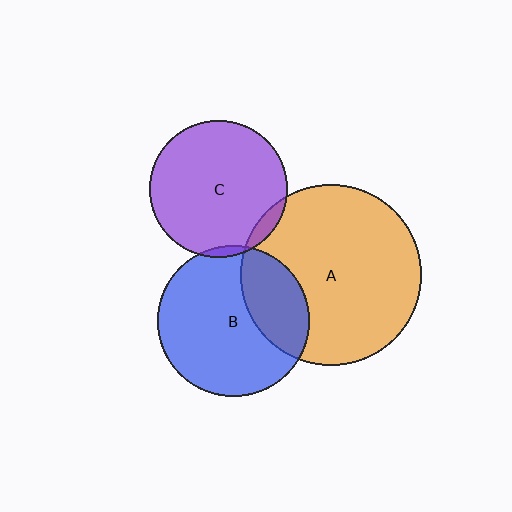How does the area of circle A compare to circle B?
Approximately 1.4 times.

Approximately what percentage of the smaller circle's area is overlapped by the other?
Approximately 30%.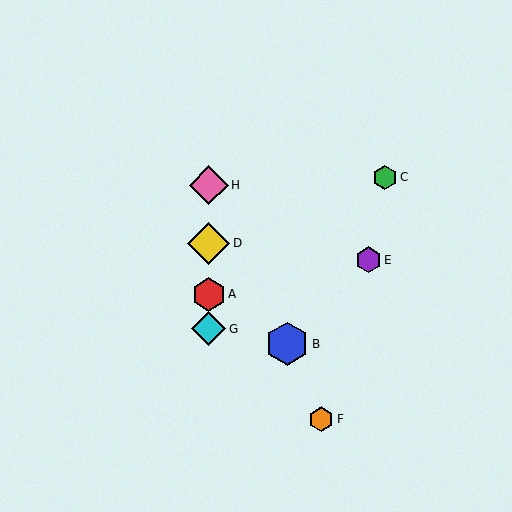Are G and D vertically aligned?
Yes, both are at x≈209.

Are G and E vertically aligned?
No, G is at x≈209 and E is at x≈369.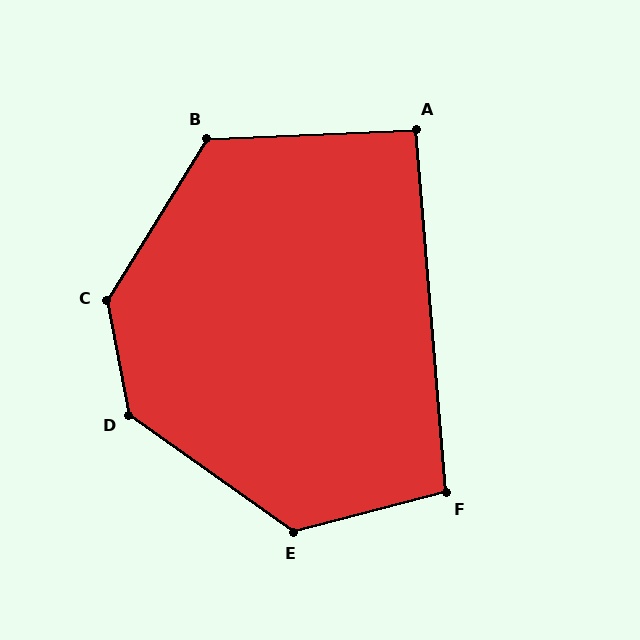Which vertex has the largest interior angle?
C, at approximately 138 degrees.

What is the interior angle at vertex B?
Approximately 124 degrees (obtuse).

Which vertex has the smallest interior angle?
A, at approximately 92 degrees.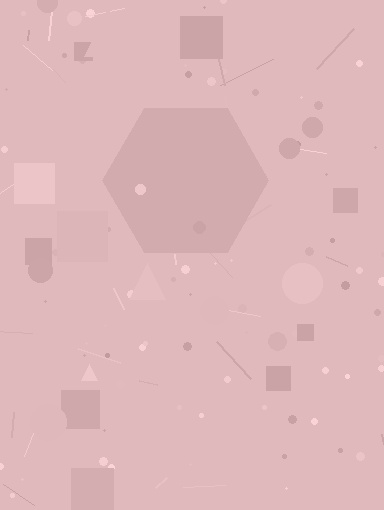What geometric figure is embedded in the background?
A hexagon is embedded in the background.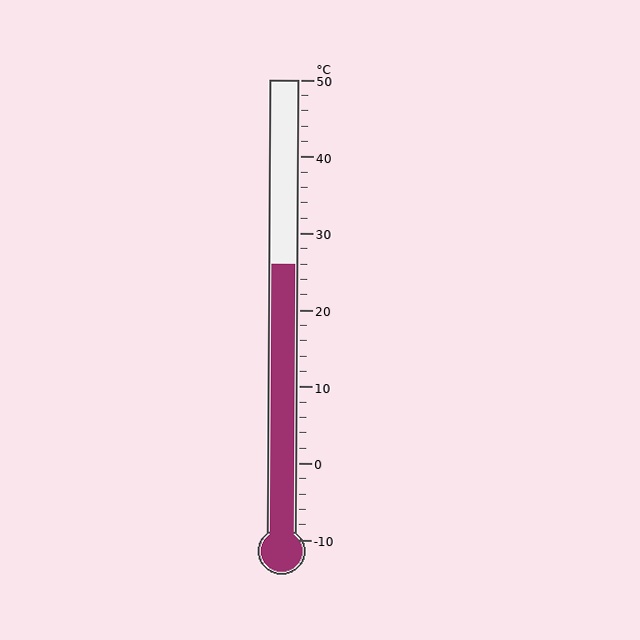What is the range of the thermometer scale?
The thermometer scale ranges from -10°C to 50°C.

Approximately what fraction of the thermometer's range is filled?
The thermometer is filled to approximately 60% of its range.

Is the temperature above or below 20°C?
The temperature is above 20°C.